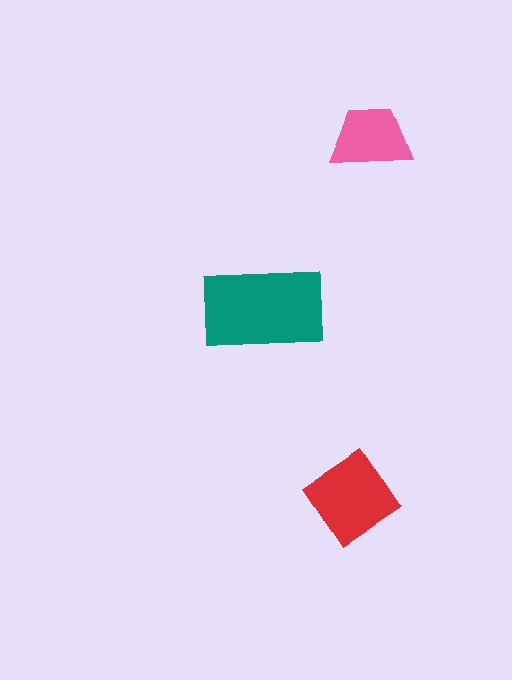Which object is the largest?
The teal rectangle.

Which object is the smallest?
The pink trapezoid.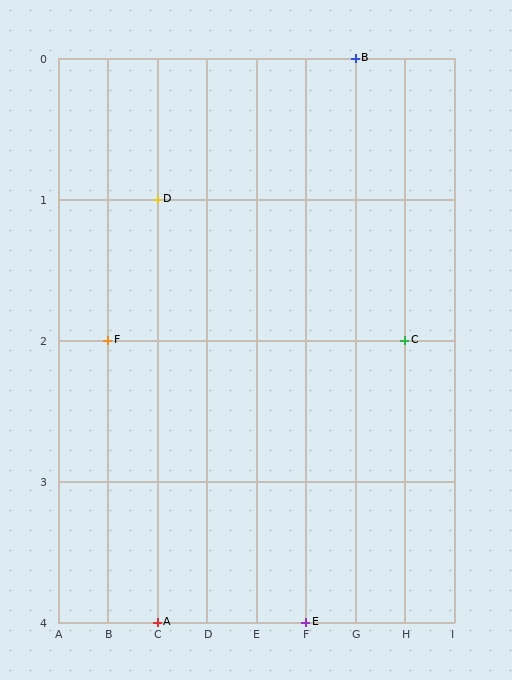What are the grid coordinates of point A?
Point A is at grid coordinates (C, 4).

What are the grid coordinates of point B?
Point B is at grid coordinates (G, 0).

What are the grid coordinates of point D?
Point D is at grid coordinates (C, 1).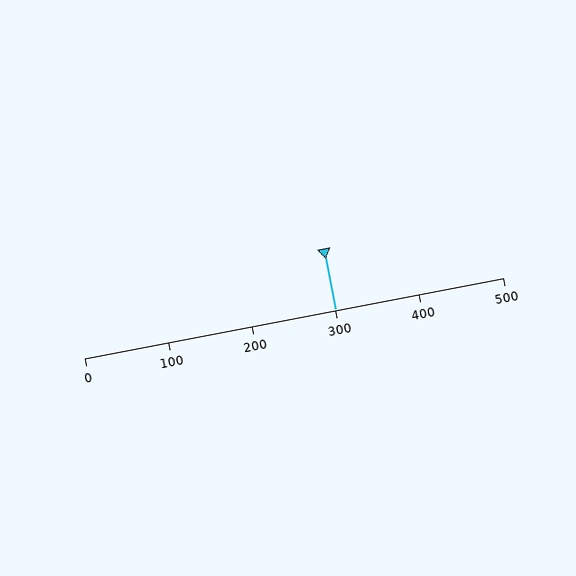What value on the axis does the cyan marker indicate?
The marker indicates approximately 300.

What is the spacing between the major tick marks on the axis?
The major ticks are spaced 100 apart.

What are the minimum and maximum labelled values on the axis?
The axis runs from 0 to 500.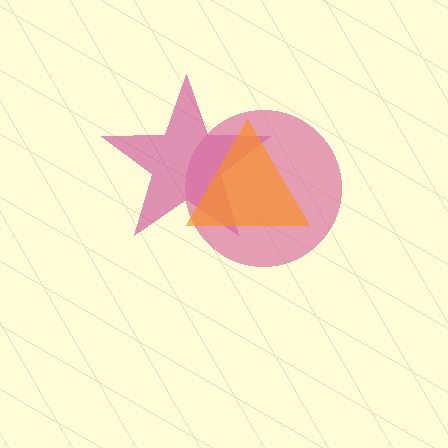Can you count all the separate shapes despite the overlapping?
Yes, there are 3 separate shapes.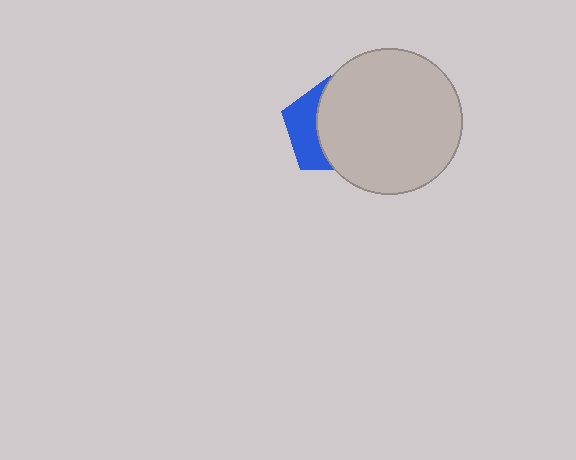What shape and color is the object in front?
The object in front is a light gray circle.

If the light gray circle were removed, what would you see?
You would see the complete blue pentagon.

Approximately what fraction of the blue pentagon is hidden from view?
Roughly 64% of the blue pentagon is hidden behind the light gray circle.